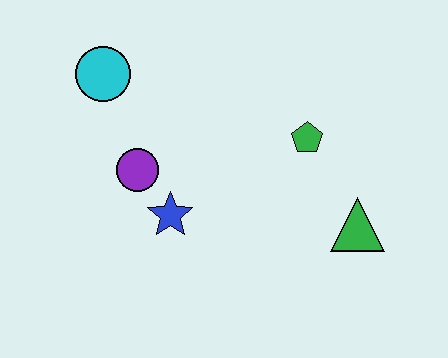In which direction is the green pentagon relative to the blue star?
The green pentagon is to the right of the blue star.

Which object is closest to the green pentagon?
The green triangle is closest to the green pentagon.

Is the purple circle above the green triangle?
Yes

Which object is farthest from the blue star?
The green triangle is farthest from the blue star.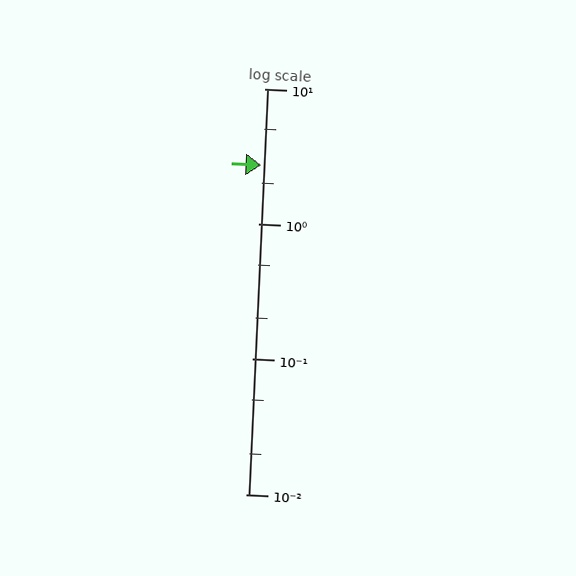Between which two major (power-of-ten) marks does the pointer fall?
The pointer is between 1 and 10.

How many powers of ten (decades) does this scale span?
The scale spans 3 decades, from 0.01 to 10.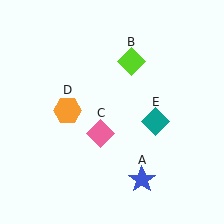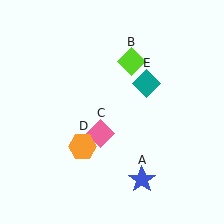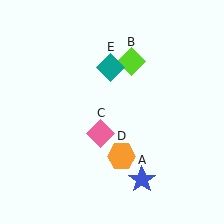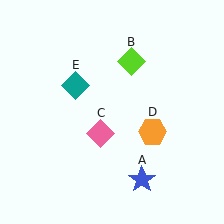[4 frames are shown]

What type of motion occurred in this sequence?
The orange hexagon (object D), teal diamond (object E) rotated counterclockwise around the center of the scene.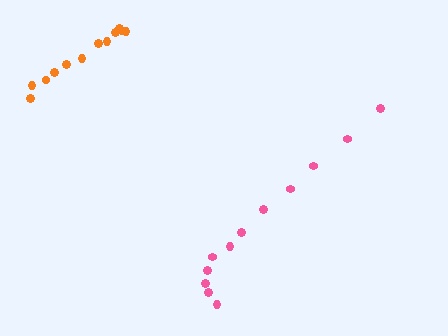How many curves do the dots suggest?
There are 2 distinct paths.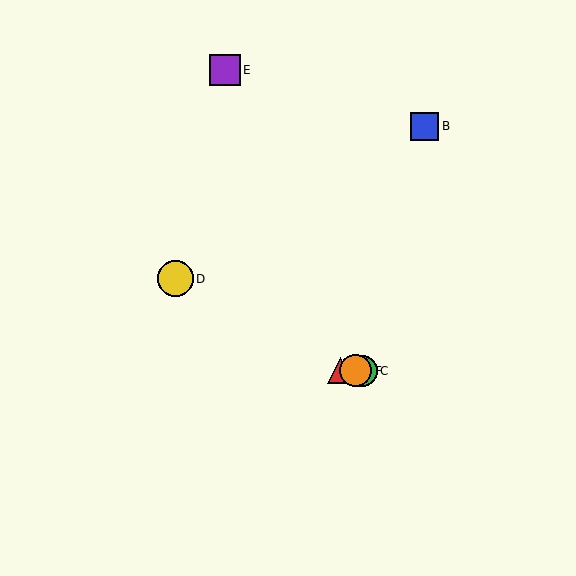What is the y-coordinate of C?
Object C is at y≈371.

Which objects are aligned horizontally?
Objects A, C, F are aligned horizontally.